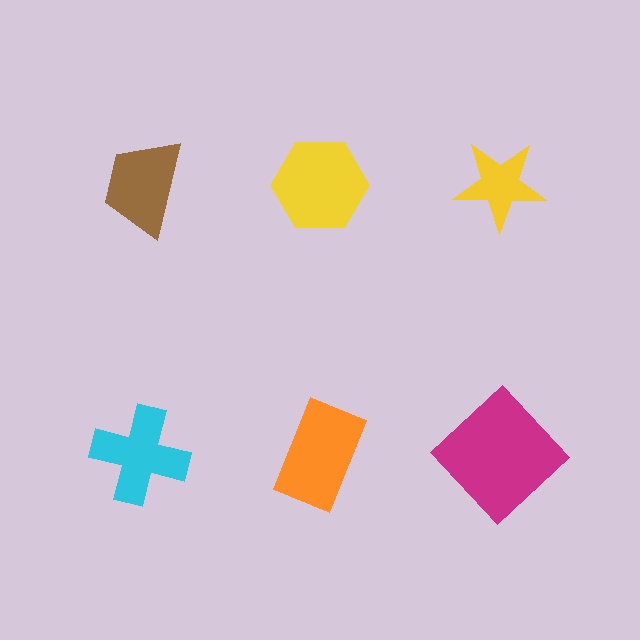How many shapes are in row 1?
3 shapes.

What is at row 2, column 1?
A cyan cross.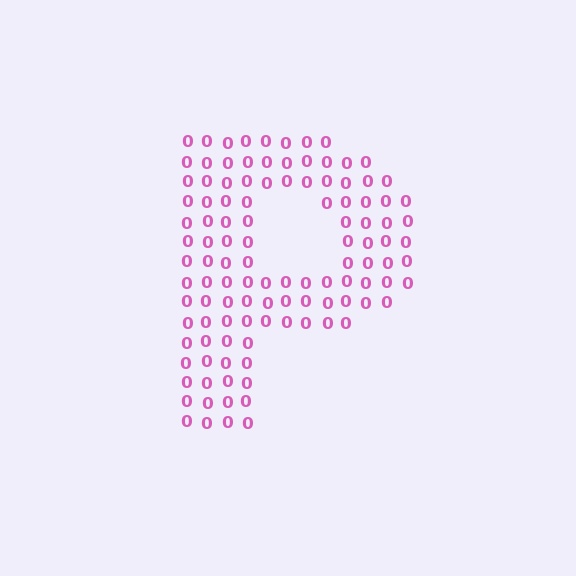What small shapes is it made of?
It is made of small digit 0's.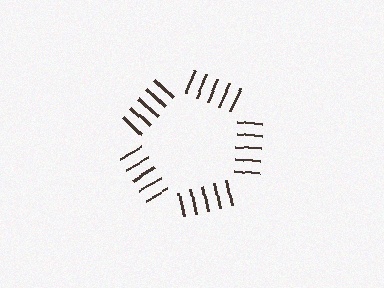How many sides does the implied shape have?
5 sides — the line-ends trace a pentagon.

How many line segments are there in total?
25 — 5 along each of the 5 edges.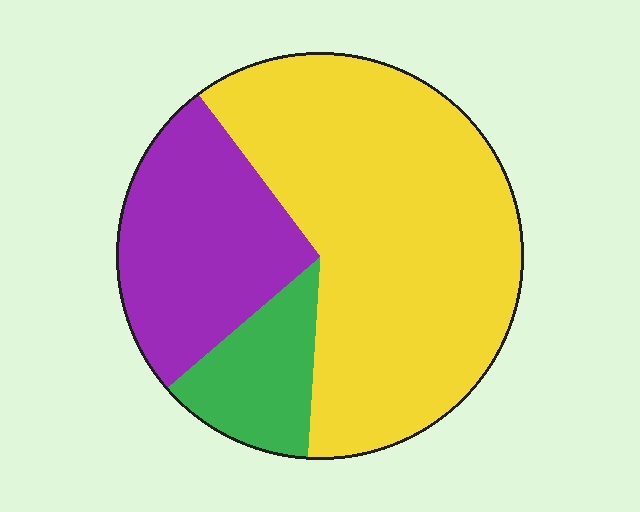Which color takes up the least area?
Green, at roughly 15%.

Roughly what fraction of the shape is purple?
Purple covers 26% of the shape.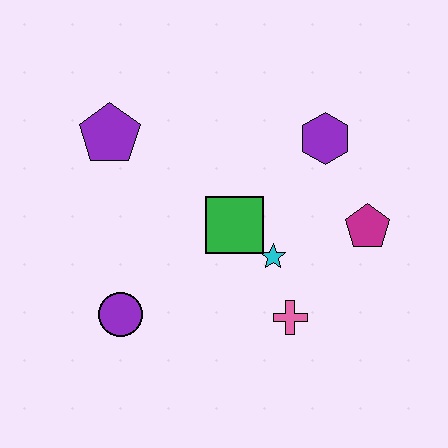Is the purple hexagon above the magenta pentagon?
Yes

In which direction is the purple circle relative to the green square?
The purple circle is to the left of the green square.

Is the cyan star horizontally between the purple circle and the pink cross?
Yes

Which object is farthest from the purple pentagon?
The magenta pentagon is farthest from the purple pentagon.